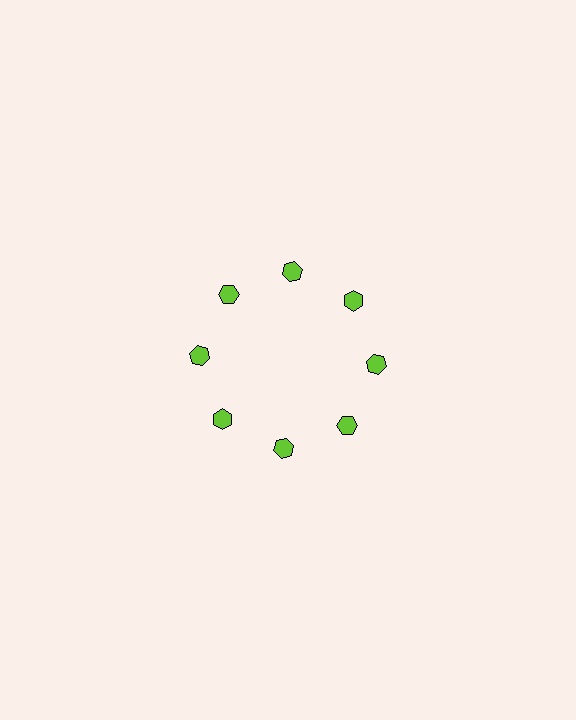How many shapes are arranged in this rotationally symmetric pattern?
There are 8 shapes, arranged in 8 groups of 1.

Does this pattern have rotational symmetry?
Yes, this pattern has 8-fold rotational symmetry. It looks the same after rotating 45 degrees around the center.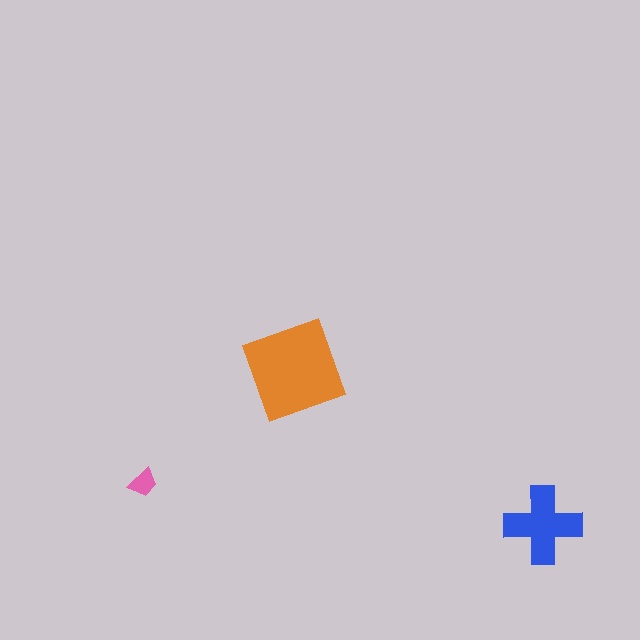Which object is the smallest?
The pink trapezoid.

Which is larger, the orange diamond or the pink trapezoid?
The orange diamond.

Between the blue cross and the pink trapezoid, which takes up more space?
The blue cross.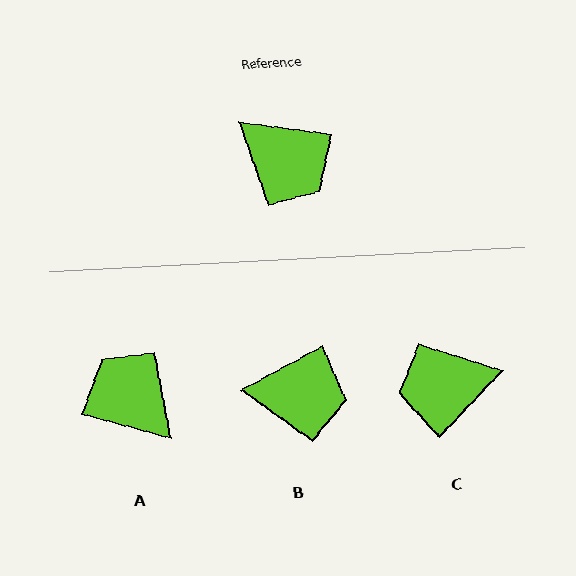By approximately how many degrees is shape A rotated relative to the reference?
Approximately 172 degrees counter-clockwise.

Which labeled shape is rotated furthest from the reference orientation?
A, about 172 degrees away.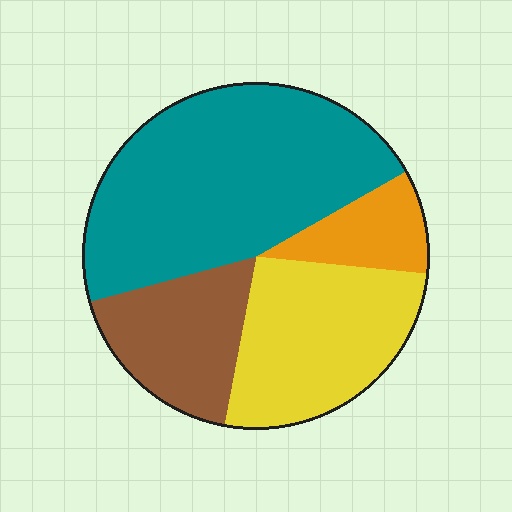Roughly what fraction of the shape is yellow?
Yellow covers roughly 25% of the shape.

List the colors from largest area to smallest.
From largest to smallest: teal, yellow, brown, orange.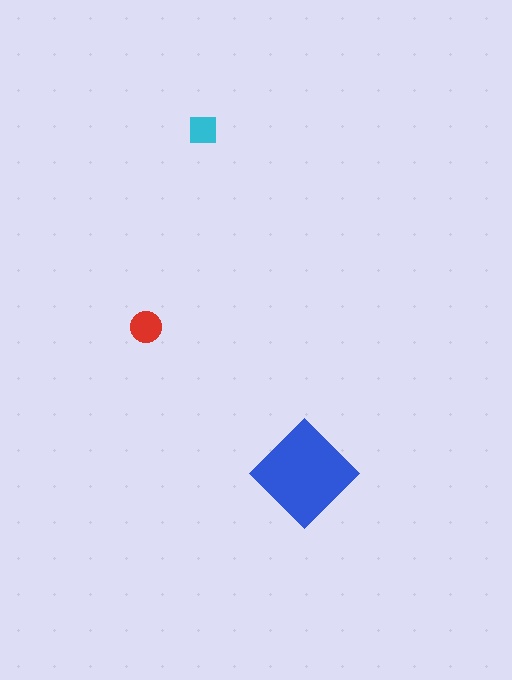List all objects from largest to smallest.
The blue diamond, the red circle, the cyan square.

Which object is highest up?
The cyan square is topmost.